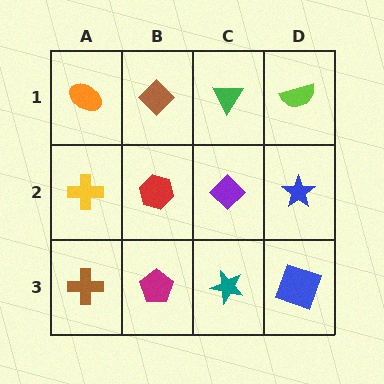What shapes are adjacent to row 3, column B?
A red hexagon (row 2, column B), a brown cross (row 3, column A), a teal star (row 3, column C).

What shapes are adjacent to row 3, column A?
A yellow cross (row 2, column A), a magenta pentagon (row 3, column B).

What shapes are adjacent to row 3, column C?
A purple diamond (row 2, column C), a magenta pentagon (row 3, column B), a blue square (row 3, column D).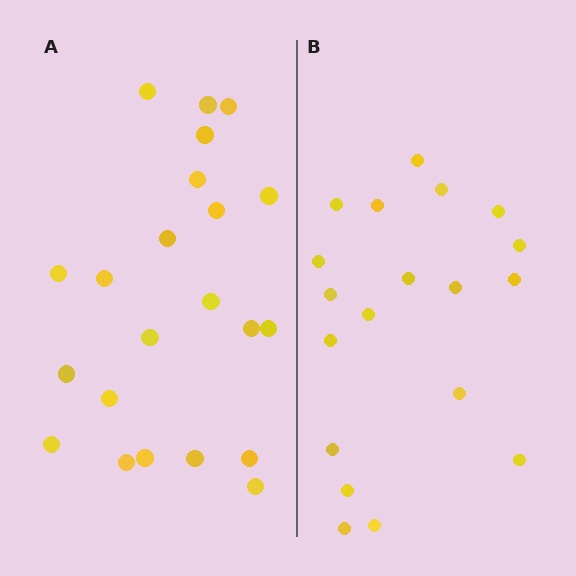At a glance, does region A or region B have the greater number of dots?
Region A (the left region) has more dots.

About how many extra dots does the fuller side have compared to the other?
Region A has just a few more — roughly 2 or 3 more dots than region B.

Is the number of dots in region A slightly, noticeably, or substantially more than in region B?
Region A has only slightly more — the two regions are fairly close. The ratio is roughly 1.2 to 1.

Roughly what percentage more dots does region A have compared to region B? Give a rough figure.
About 15% more.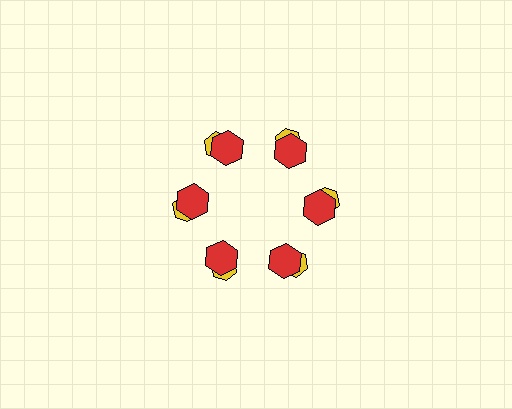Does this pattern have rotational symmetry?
Yes, this pattern has 6-fold rotational symmetry. It looks the same after rotating 60 degrees around the center.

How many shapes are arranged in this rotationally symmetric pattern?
There are 12 shapes, arranged in 6 groups of 2.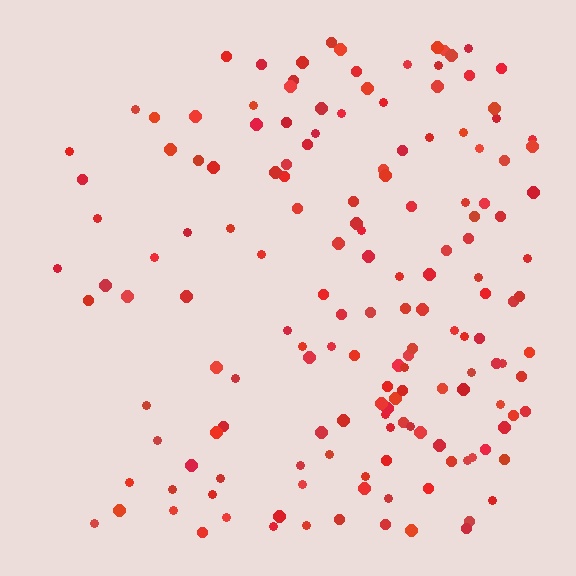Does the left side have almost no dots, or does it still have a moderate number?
Still a moderate number, just noticeably fewer than the right.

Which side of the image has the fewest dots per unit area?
The left.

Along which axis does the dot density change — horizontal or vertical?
Horizontal.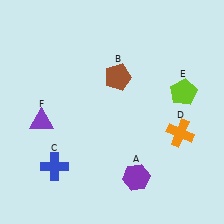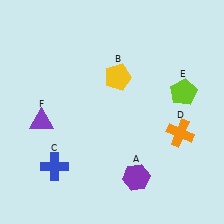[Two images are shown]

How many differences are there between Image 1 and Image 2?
There is 1 difference between the two images.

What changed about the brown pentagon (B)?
In Image 1, B is brown. In Image 2, it changed to yellow.